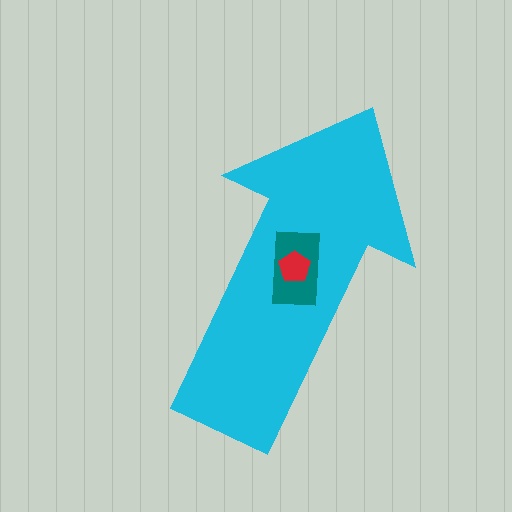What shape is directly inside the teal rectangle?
The red pentagon.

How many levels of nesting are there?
3.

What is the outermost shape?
The cyan arrow.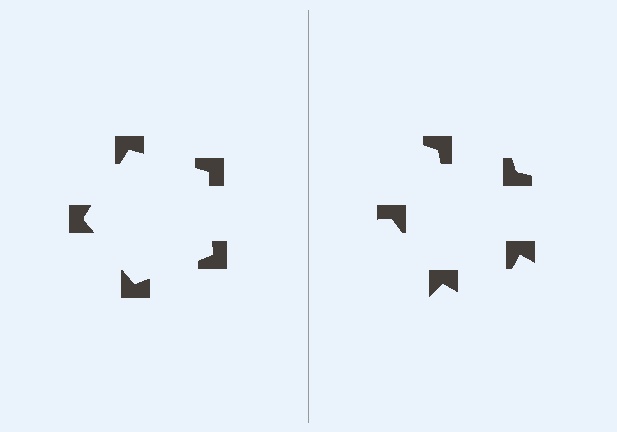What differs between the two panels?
The notched squares are positioned identically on both sides; only the wedge orientations differ. On the left they align to a pentagon; on the right they are misaligned.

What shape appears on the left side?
An illusory pentagon.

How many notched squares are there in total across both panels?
10 — 5 on each side.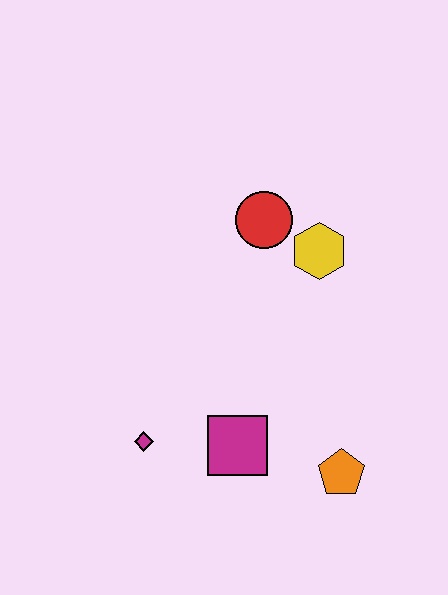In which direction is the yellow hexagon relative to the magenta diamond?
The yellow hexagon is above the magenta diamond.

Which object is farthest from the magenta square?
The red circle is farthest from the magenta square.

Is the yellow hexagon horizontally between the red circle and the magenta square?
No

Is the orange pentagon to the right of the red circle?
Yes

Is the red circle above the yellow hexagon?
Yes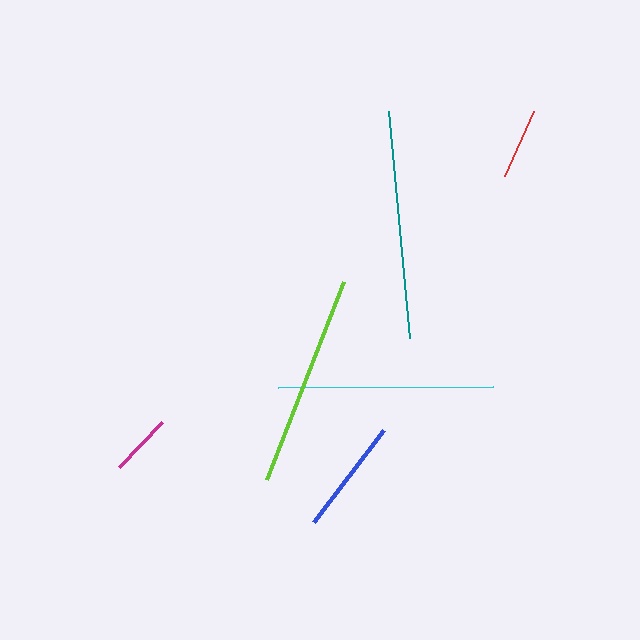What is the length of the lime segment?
The lime segment is approximately 212 pixels long.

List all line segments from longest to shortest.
From longest to shortest: teal, cyan, lime, blue, red, magenta.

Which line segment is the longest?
The teal line is the longest at approximately 227 pixels.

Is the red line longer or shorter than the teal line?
The teal line is longer than the red line.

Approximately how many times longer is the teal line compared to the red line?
The teal line is approximately 3.2 times the length of the red line.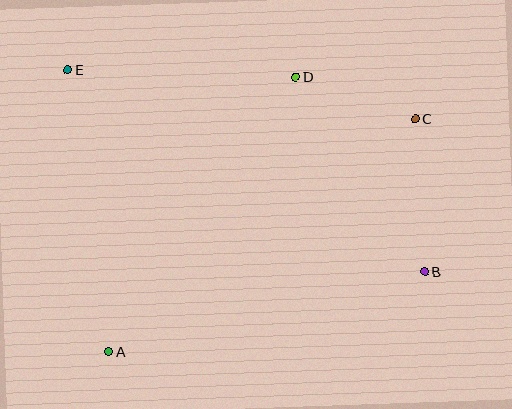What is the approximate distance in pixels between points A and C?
The distance between A and C is approximately 385 pixels.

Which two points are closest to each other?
Points C and D are closest to each other.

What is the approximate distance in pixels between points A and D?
The distance between A and D is approximately 332 pixels.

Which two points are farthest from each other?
Points B and E are farthest from each other.